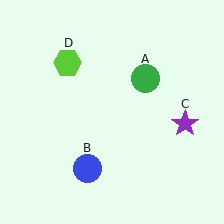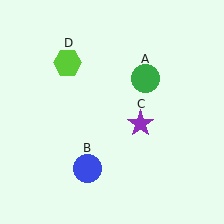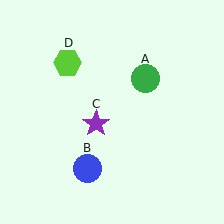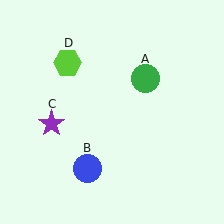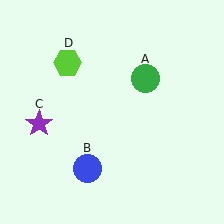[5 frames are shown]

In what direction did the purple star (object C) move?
The purple star (object C) moved left.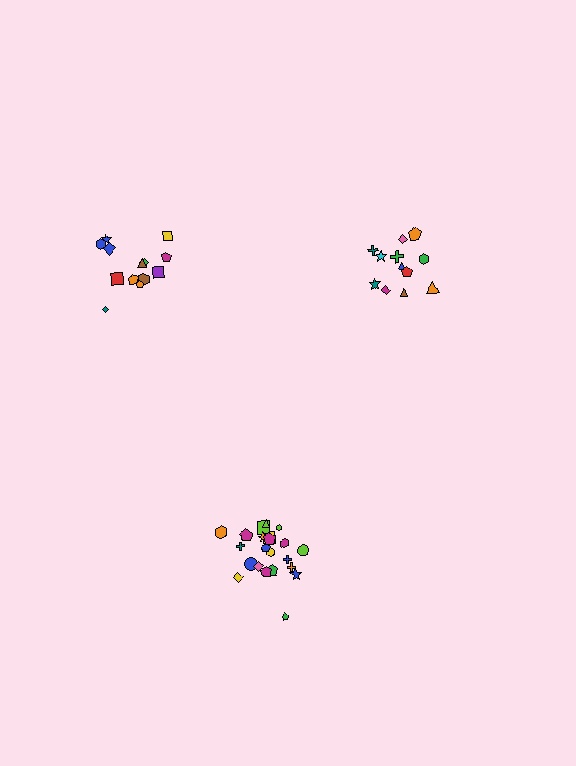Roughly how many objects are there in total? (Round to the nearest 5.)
Roughly 50 objects in total.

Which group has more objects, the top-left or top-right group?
The top-left group.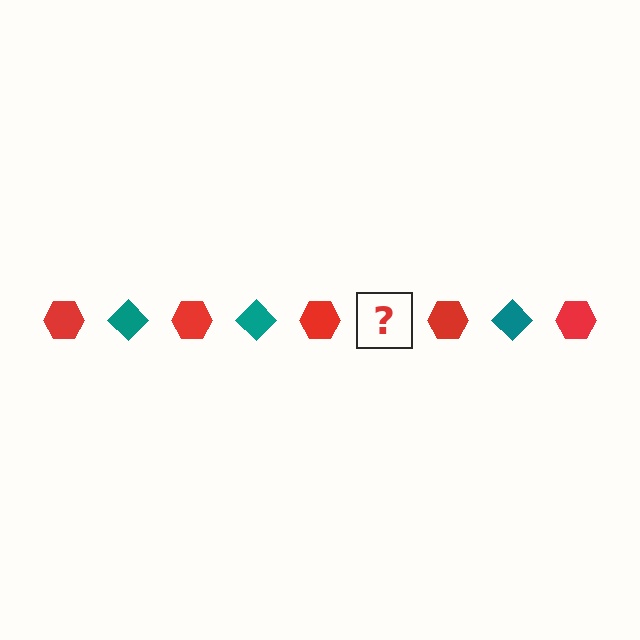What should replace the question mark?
The question mark should be replaced with a teal diamond.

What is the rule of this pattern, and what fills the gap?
The rule is that the pattern alternates between red hexagon and teal diamond. The gap should be filled with a teal diamond.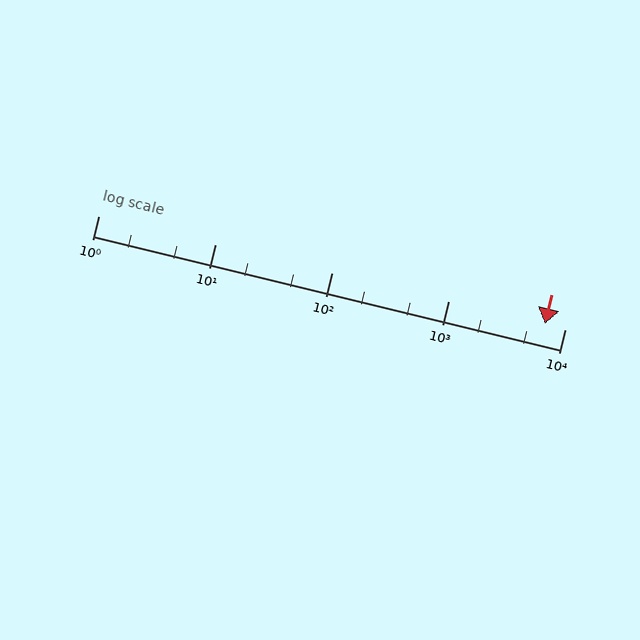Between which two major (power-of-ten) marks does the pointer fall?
The pointer is between 1000 and 10000.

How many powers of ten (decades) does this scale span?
The scale spans 4 decades, from 1 to 10000.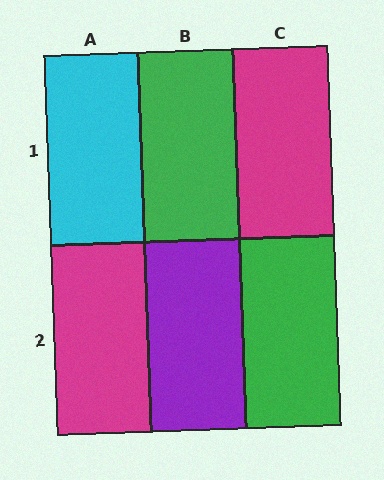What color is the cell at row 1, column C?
Magenta.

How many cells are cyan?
1 cell is cyan.